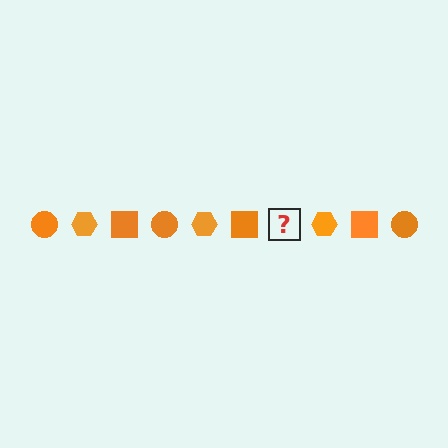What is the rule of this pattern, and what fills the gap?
The rule is that the pattern cycles through circle, hexagon, square shapes in orange. The gap should be filled with an orange circle.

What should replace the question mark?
The question mark should be replaced with an orange circle.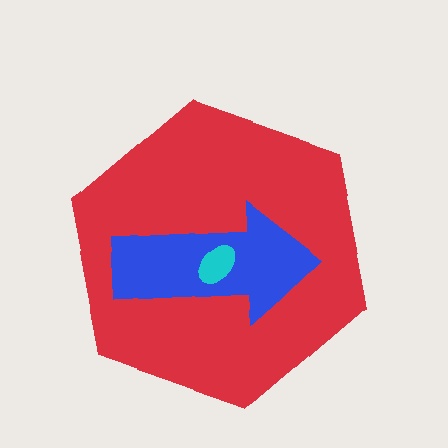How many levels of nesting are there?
3.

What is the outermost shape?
The red hexagon.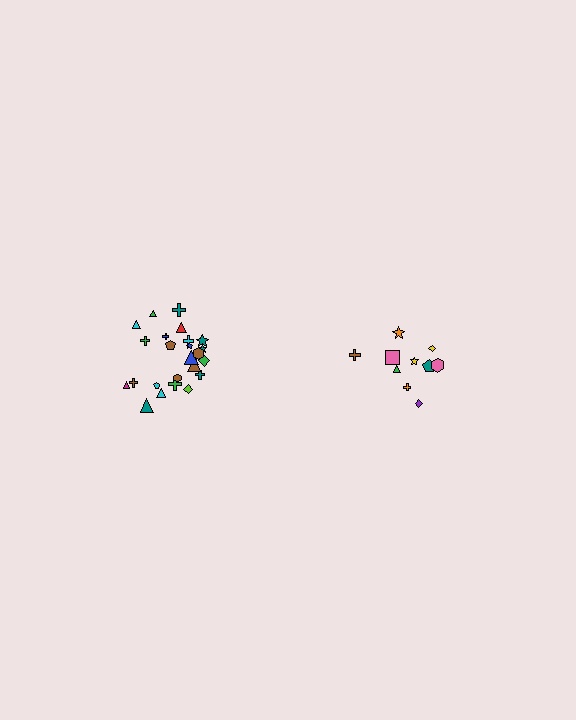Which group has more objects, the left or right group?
The left group.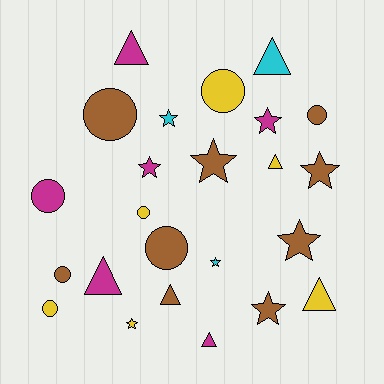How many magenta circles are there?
There is 1 magenta circle.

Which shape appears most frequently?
Star, with 9 objects.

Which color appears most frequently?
Brown, with 9 objects.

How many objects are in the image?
There are 24 objects.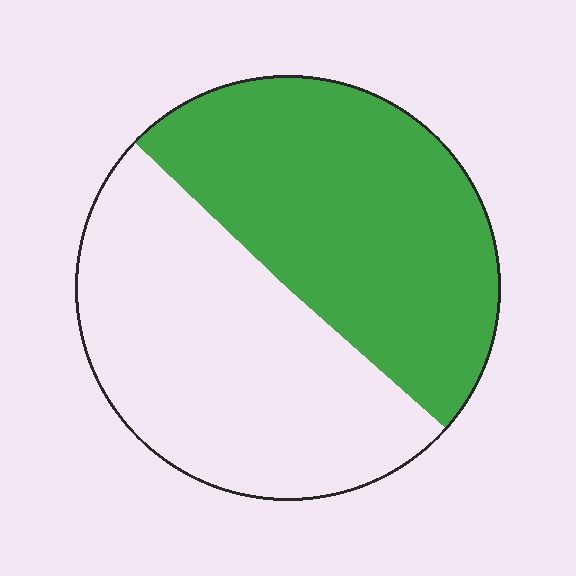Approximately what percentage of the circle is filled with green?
Approximately 50%.